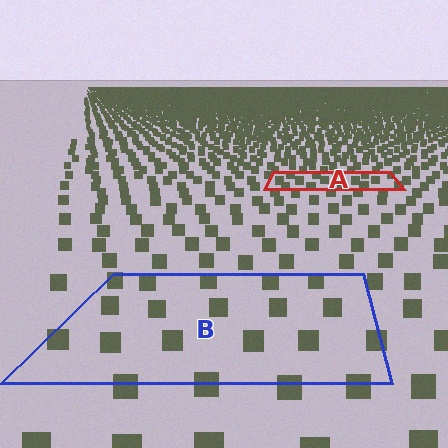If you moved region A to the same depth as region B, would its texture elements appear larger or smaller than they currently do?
They would appear larger. At a closer depth, the same texture elements are projected at a bigger on-screen size.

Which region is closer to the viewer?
Region B is closer. The texture elements there are larger and more spread out.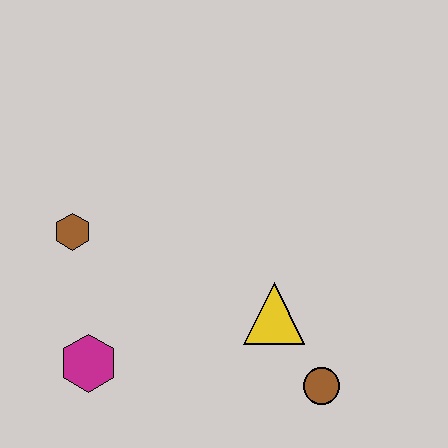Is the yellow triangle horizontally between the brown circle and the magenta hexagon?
Yes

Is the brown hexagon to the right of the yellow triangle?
No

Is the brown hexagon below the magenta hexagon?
No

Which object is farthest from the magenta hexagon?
The brown circle is farthest from the magenta hexagon.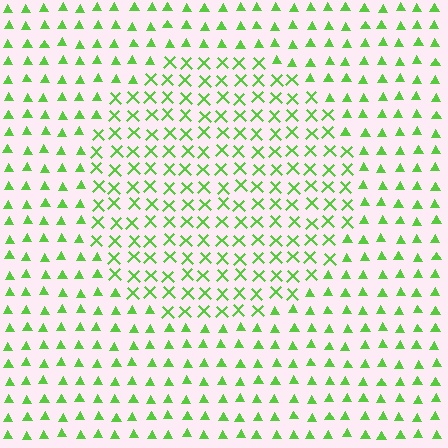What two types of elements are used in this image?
The image uses X marks inside the circle region and triangles outside it.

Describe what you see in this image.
The image is filled with small lime elements arranged in a uniform grid. A circle-shaped region contains X marks, while the surrounding area contains triangles. The boundary is defined purely by the change in element shape.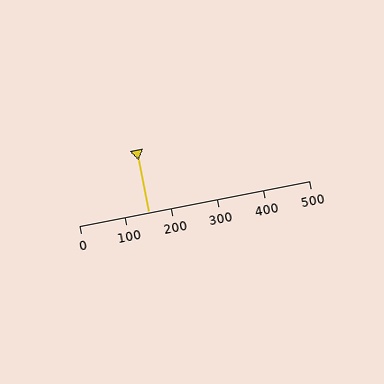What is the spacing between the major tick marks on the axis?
The major ticks are spaced 100 apart.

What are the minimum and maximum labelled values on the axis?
The axis runs from 0 to 500.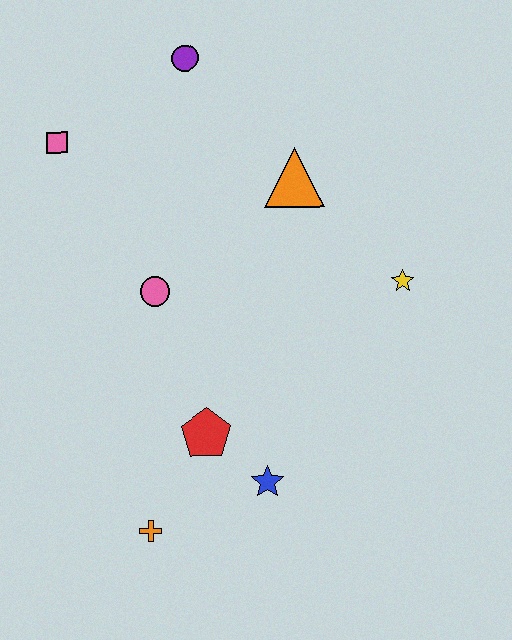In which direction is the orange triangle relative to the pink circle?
The orange triangle is to the right of the pink circle.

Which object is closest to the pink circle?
The red pentagon is closest to the pink circle.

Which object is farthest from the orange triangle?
The orange cross is farthest from the orange triangle.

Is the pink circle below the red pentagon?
No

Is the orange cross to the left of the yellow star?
Yes